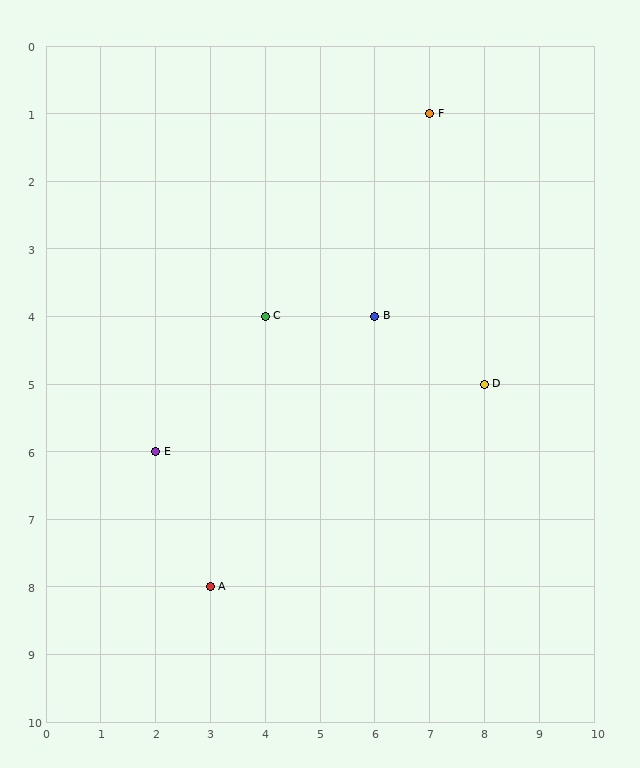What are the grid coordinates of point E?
Point E is at grid coordinates (2, 6).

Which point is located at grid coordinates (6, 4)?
Point B is at (6, 4).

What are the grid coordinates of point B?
Point B is at grid coordinates (6, 4).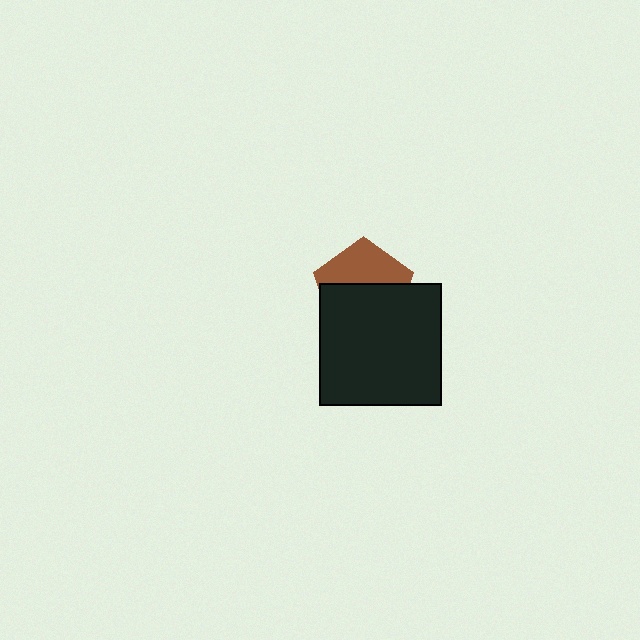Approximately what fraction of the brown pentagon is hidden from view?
Roughly 56% of the brown pentagon is hidden behind the black square.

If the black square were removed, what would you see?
You would see the complete brown pentagon.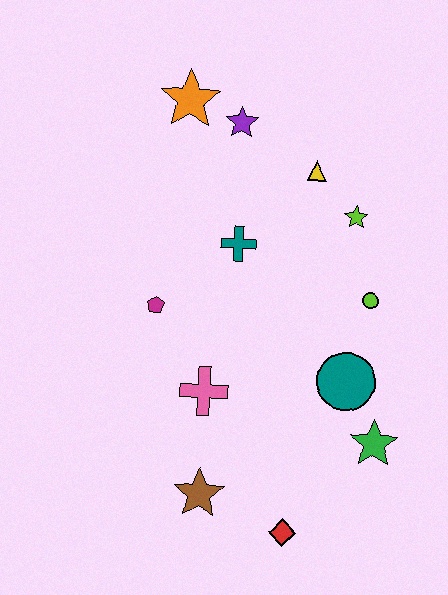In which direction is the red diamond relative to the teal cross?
The red diamond is below the teal cross.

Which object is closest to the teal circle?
The green star is closest to the teal circle.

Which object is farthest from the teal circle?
The orange star is farthest from the teal circle.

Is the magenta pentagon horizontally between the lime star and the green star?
No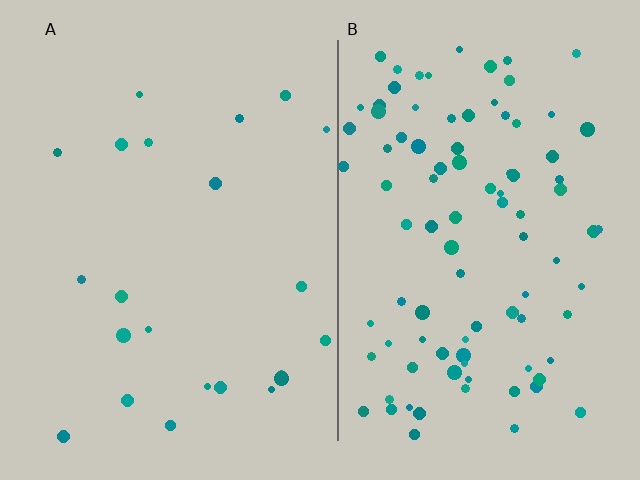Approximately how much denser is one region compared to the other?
Approximately 4.3× — region B over region A.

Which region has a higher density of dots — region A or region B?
B (the right).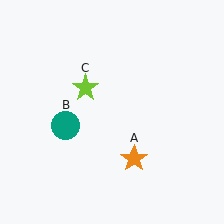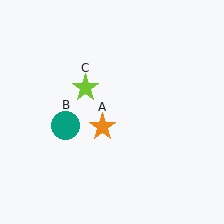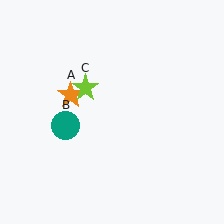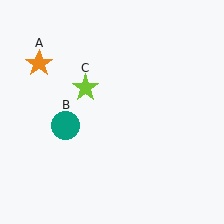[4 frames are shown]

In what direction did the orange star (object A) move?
The orange star (object A) moved up and to the left.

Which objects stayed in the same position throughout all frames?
Teal circle (object B) and lime star (object C) remained stationary.